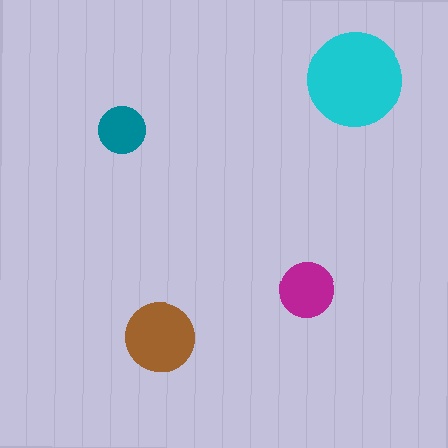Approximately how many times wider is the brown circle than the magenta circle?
About 1.5 times wider.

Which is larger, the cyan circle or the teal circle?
The cyan one.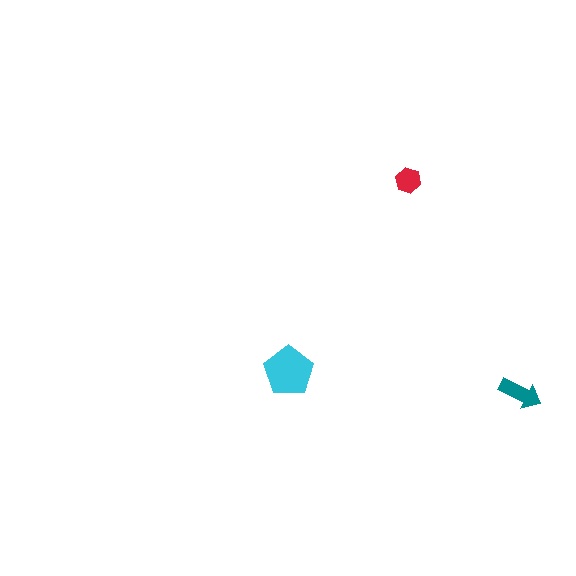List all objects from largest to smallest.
The cyan pentagon, the teal arrow, the red hexagon.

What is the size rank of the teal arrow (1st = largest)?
2nd.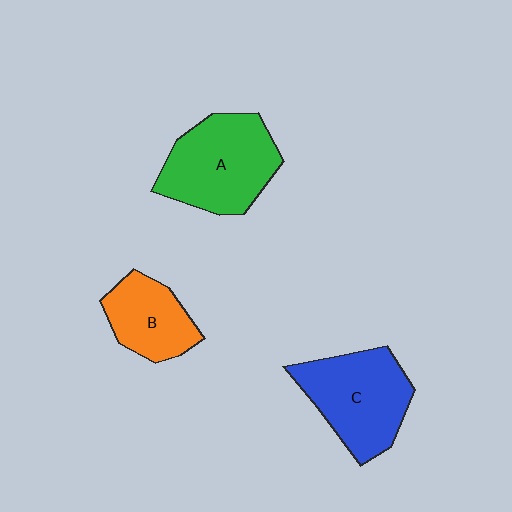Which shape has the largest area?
Shape A (green).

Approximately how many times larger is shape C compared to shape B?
Approximately 1.5 times.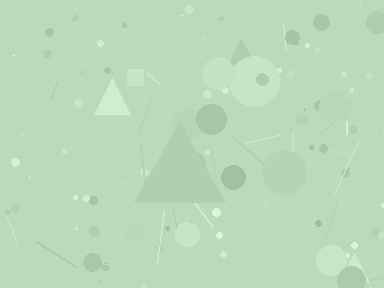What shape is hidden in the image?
A triangle is hidden in the image.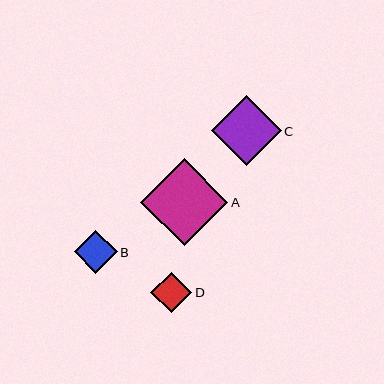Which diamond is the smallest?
Diamond D is the smallest with a size of approximately 41 pixels.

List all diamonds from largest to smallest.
From largest to smallest: A, C, B, D.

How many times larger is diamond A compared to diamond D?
Diamond A is approximately 2.1 times the size of diamond D.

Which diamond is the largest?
Diamond A is the largest with a size of approximately 87 pixels.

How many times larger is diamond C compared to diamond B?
Diamond C is approximately 1.6 times the size of diamond B.